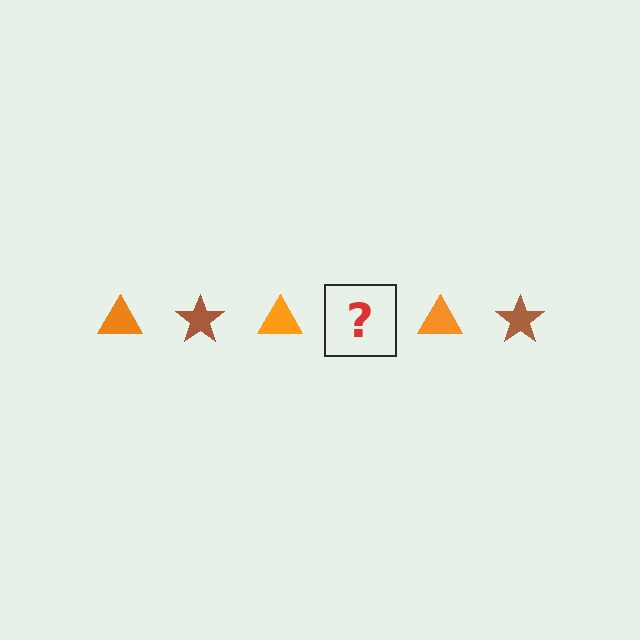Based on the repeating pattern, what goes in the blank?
The blank should be a brown star.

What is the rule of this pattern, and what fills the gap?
The rule is that the pattern alternates between orange triangle and brown star. The gap should be filled with a brown star.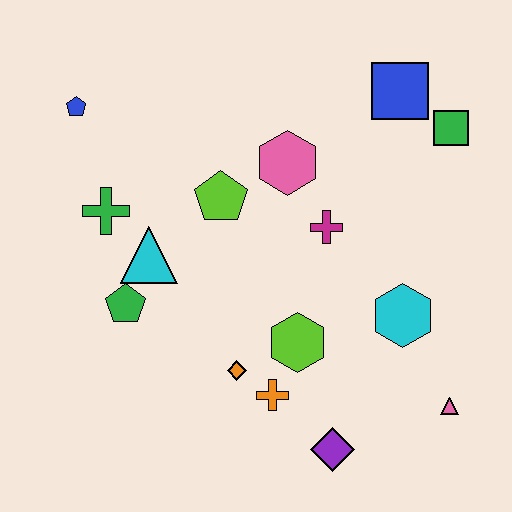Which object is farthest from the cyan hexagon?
The blue pentagon is farthest from the cyan hexagon.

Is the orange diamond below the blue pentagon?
Yes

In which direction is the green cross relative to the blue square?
The green cross is to the left of the blue square.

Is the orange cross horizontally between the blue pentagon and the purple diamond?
Yes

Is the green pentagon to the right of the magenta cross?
No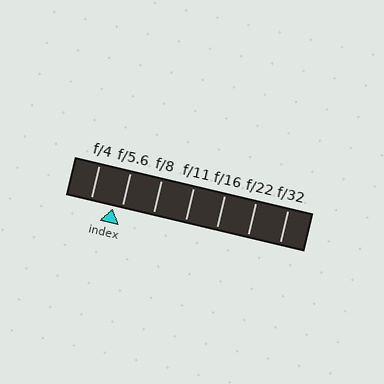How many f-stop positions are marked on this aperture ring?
There are 7 f-stop positions marked.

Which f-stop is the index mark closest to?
The index mark is closest to f/5.6.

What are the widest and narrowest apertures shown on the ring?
The widest aperture shown is f/4 and the narrowest is f/32.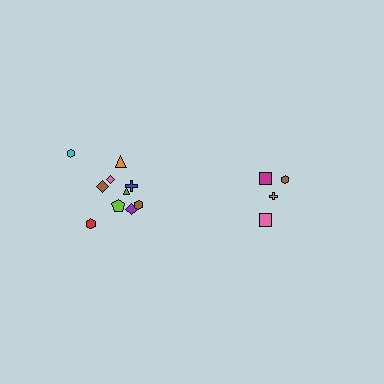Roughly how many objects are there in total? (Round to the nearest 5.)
Roughly 15 objects in total.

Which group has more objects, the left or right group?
The left group.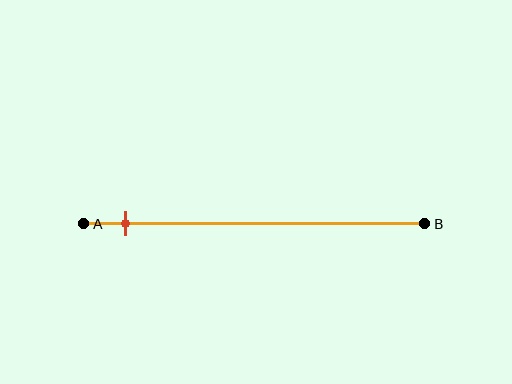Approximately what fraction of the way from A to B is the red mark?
The red mark is approximately 10% of the way from A to B.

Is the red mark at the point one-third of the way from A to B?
No, the mark is at about 10% from A, not at the 33% one-third point.